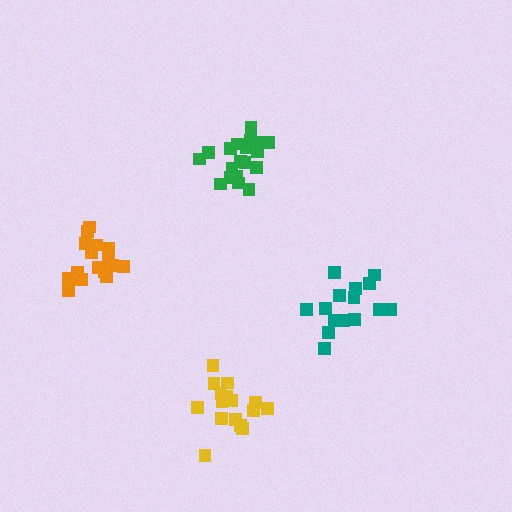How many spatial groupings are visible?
There are 4 spatial groupings.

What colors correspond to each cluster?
The clusters are colored: orange, green, teal, yellow.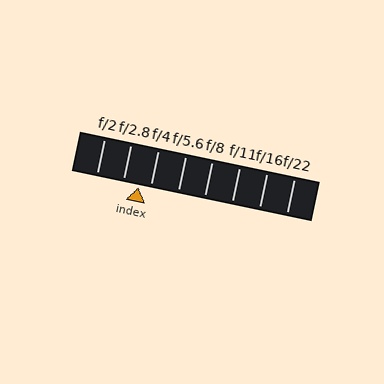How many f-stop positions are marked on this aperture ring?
There are 8 f-stop positions marked.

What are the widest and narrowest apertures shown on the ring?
The widest aperture shown is f/2 and the narrowest is f/22.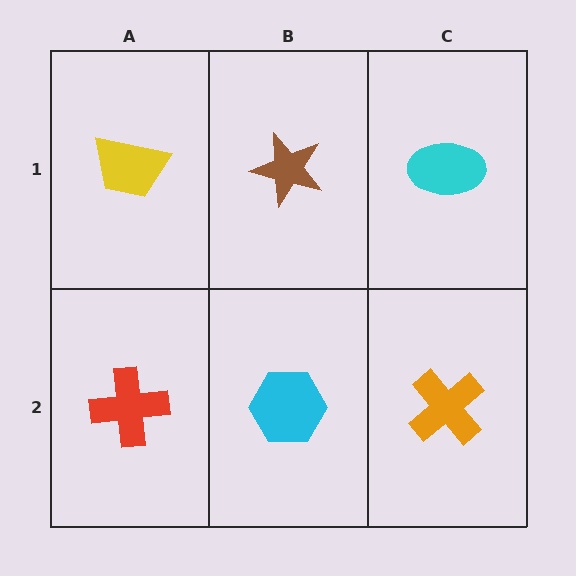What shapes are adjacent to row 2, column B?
A brown star (row 1, column B), a red cross (row 2, column A), an orange cross (row 2, column C).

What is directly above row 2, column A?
A yellow trapezoid.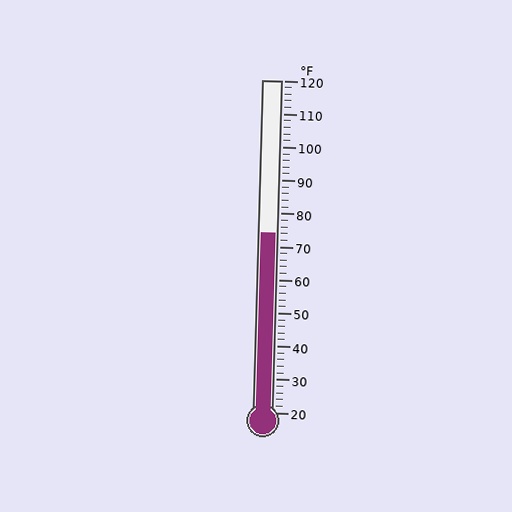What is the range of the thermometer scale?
The thermometer scale ranges from 20°F to 120°F.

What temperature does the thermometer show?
The thermometer shows approximately 74°F.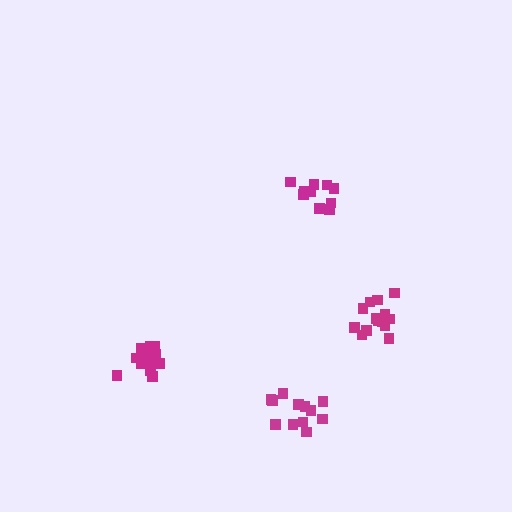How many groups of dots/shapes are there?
There are 4 groups.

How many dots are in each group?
Group 1: 15 dots, Group 2: 13 dots, Group 3: 10 dots, Group 4: 15 dots (53 total).